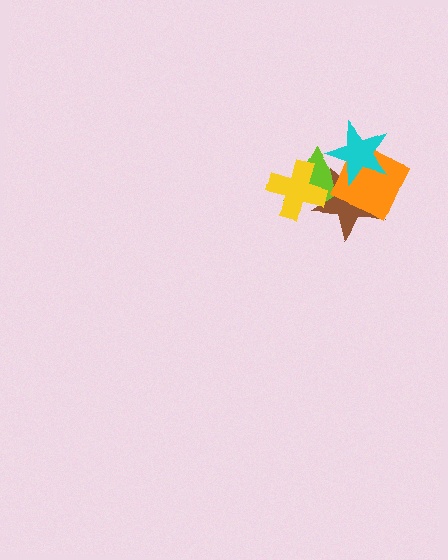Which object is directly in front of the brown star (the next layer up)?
The orange diamond is directly in front of the brown star.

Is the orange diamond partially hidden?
Yes, it is partially covered by another shape.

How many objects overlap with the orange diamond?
3 objects overlap with the orange diamond.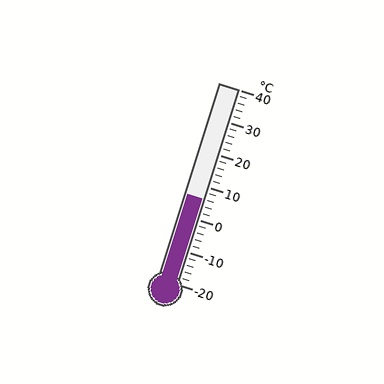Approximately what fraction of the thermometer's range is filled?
The thermometer is filled to approximately 45% of its range.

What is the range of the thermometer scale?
The thermometer scale ranges from -20°C to 40°C.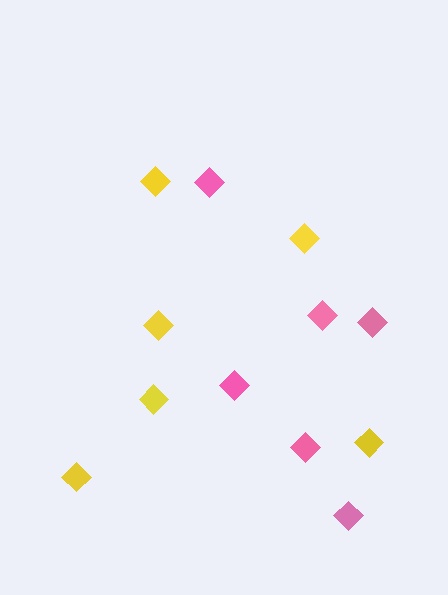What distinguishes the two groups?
There are 2 groups: one group of yellow diamonds (6) and one group of pink diamonds (6).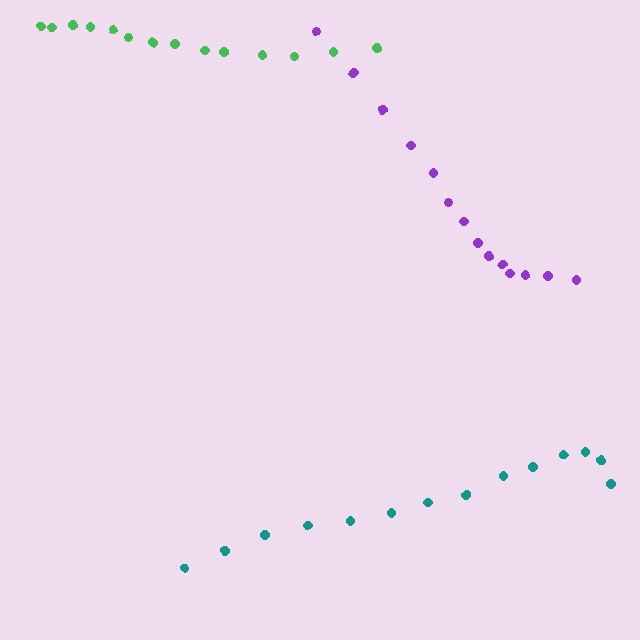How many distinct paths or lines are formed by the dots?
There are 3 distinct paths.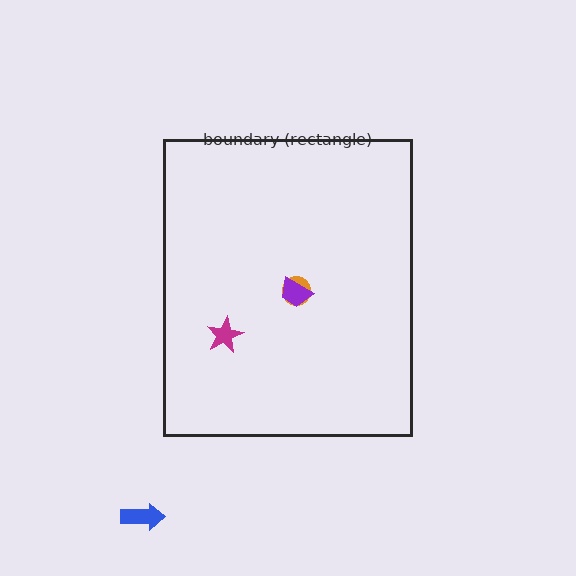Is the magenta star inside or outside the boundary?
Inside.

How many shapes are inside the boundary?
3 inside, 1 outside.